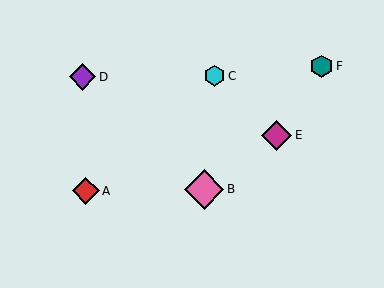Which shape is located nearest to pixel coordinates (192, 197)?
The pink diamond (labeled B) at (204, 189) is nearest to that location.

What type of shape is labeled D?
Shape D is a purple diamond.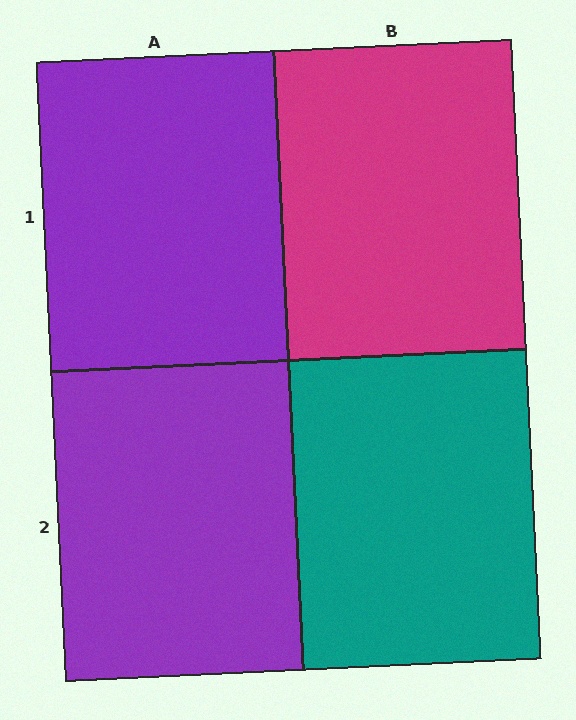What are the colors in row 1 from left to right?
Purple, magenta.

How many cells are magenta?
1 cell is magenta.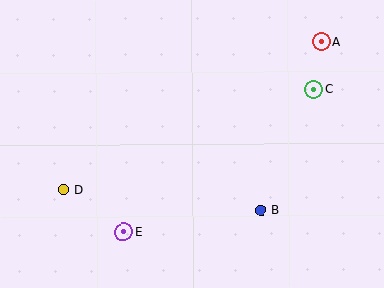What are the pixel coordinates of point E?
Point E is at (123, 232).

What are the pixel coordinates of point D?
Point D is at (64, 190).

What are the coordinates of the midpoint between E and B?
The midpoint between E and B is at (192, 221).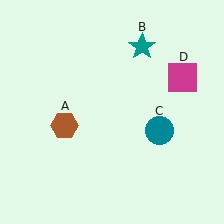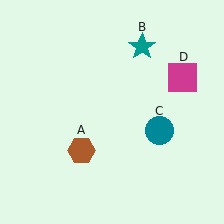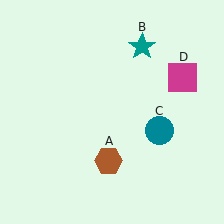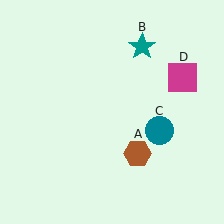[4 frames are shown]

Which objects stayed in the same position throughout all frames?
Teal star (object B) and teal circle (object C) and magenta square (object D) remained stationary.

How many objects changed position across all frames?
1 object changed position: brown hexagon (object A).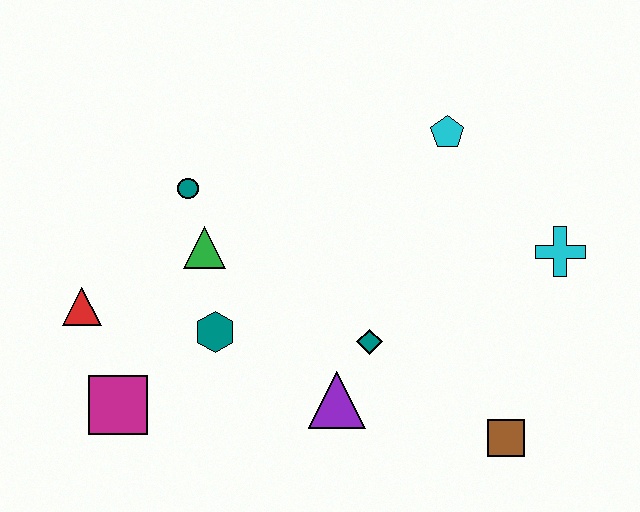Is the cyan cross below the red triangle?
No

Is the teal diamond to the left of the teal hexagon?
No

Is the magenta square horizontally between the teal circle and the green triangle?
No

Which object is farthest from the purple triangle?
The cyan pentagon is farthest from the purple triangle.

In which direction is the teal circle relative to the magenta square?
The teal circle is above the magenta square.